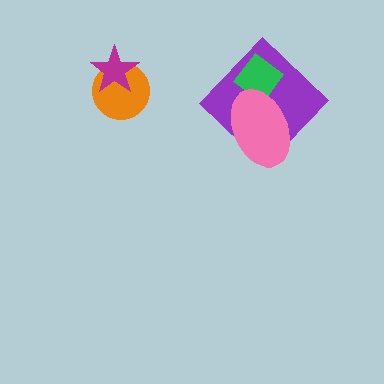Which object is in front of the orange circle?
The magenta star is in front of the orange circle.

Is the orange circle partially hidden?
Yes, it is partially covered by another shape.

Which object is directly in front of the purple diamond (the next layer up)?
The green diamond is directly in front of the purple diamond.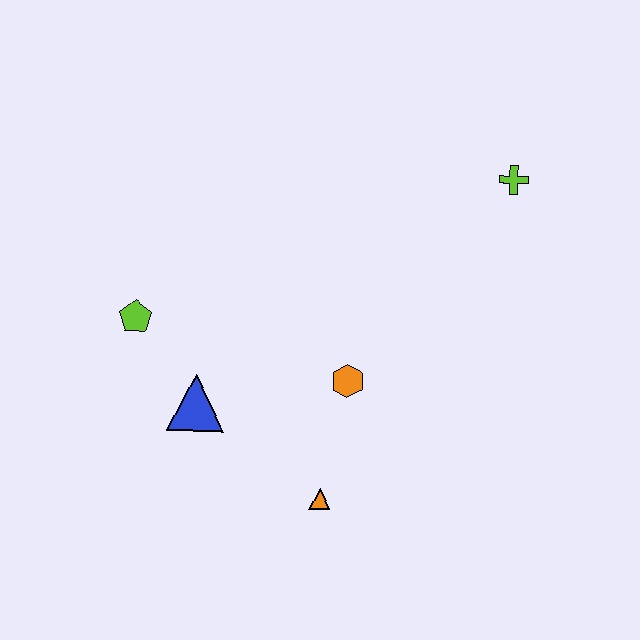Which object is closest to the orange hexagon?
The orange triangle is closest to the orange hexagon.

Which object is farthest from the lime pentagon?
The lime cross is farthest from the lime pentagon.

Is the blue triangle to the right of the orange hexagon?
No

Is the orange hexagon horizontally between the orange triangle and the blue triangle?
No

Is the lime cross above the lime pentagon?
Yes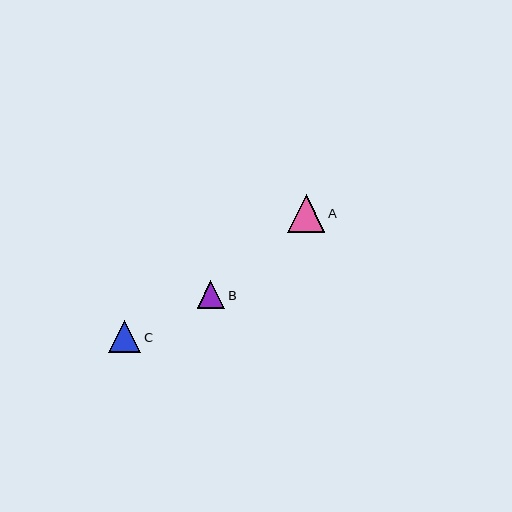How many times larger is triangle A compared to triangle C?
Triangle A is approximately 1.2 times the size of triangle C.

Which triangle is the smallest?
Triangle B is the smallest with a size of approximately 28 pixels.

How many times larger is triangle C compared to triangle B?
Triangle C is approximately 1.2 times the size of triangle B.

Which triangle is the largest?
Triangle A is the largest with a size of approximately 38 pixels.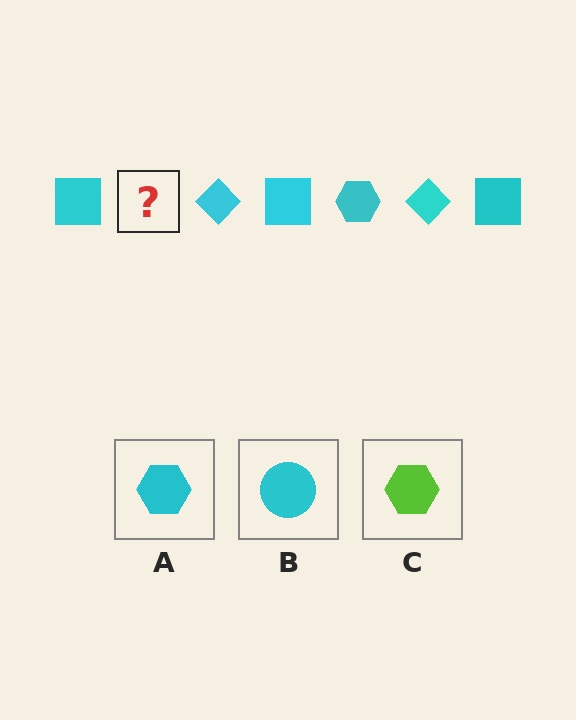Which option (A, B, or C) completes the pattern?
A.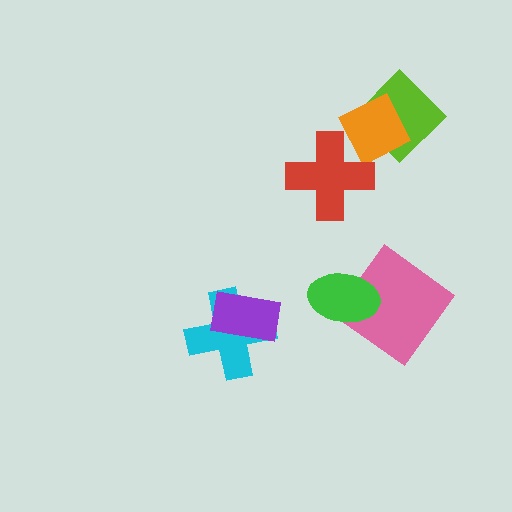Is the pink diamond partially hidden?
Yes, it is partially covered by another shape.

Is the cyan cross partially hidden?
Yes, it is partially covered by another shape.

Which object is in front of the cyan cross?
The purple rectangle is in front of the cyan cross.